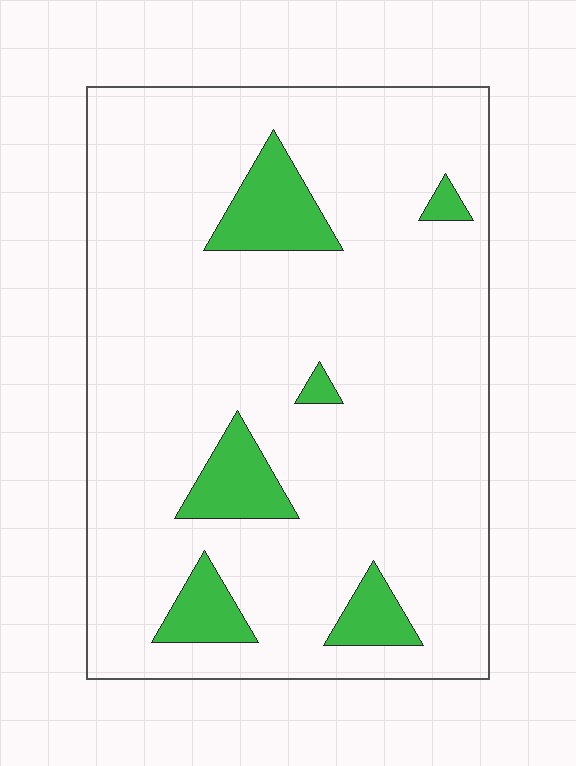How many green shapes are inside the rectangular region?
6.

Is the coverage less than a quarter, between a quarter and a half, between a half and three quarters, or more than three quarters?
Less than a quarter.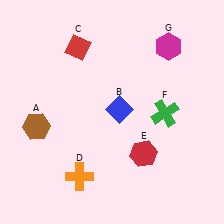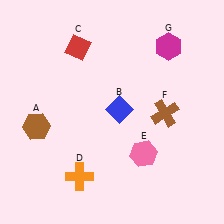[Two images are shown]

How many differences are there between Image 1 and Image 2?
There are 2 differences between the two images.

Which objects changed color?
E changed from red to pink. F changed from green to brown.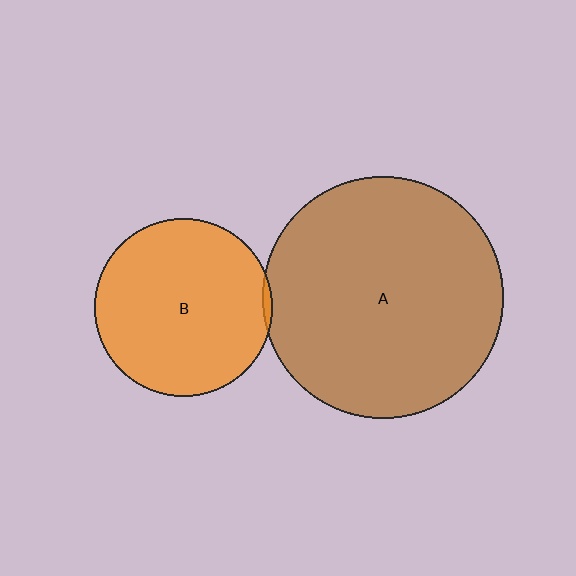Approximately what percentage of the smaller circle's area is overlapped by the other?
Approximately 5%.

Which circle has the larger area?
Circle A (brown).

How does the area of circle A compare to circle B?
Approximately 1.8 times.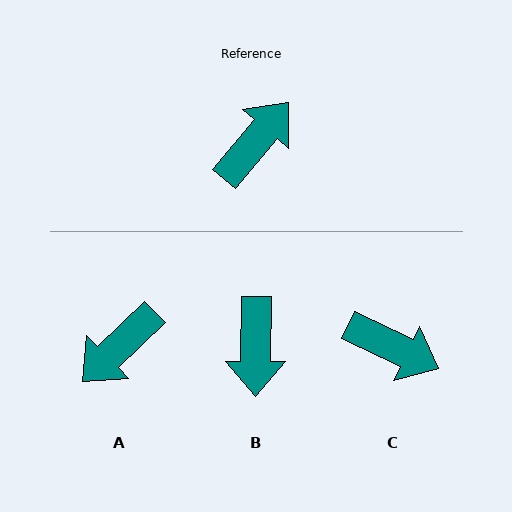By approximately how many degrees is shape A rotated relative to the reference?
Approximately 174 degrees counter-clockwise.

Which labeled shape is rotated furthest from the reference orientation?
A, about 174 degrees away.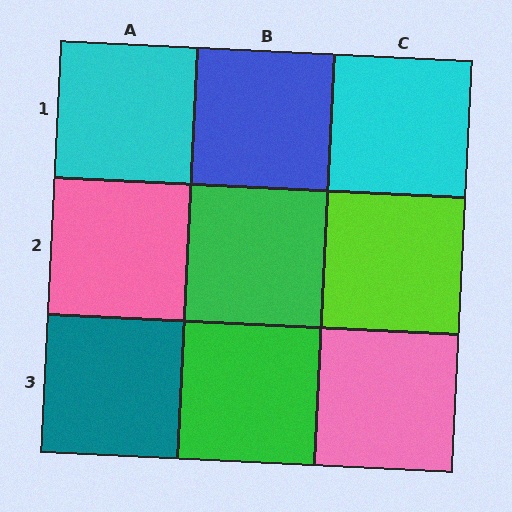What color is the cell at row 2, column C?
Lime.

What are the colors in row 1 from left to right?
Cyan, blue, cyan.